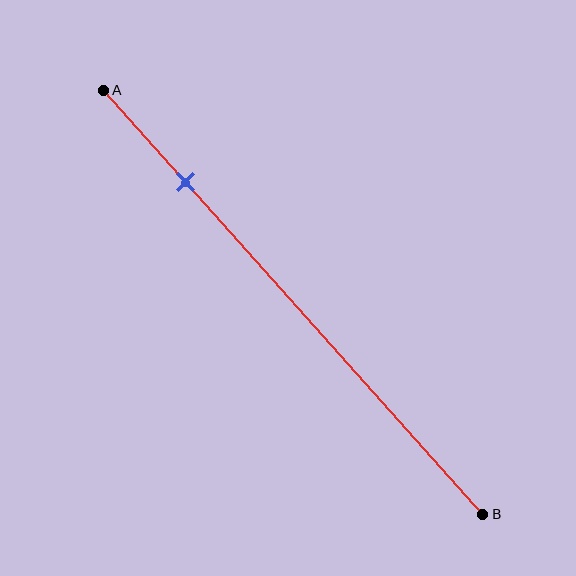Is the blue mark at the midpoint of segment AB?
No, the mark is at about 20% from A, not at the 50% midpoint.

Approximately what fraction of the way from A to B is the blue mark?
The blue mark is approximately 20% of the way from A to B.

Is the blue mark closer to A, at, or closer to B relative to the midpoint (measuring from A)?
The blue mark is closer to point A than the midpoint of segment AB.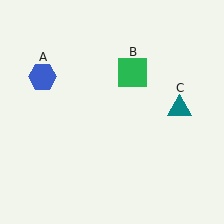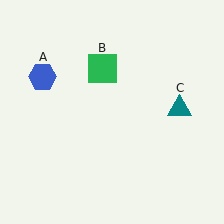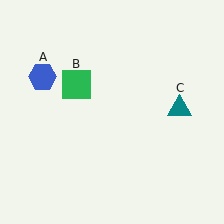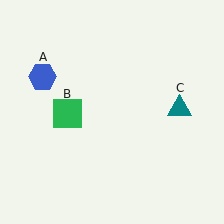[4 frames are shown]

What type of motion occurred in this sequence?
The green square (object B) rotated counterclockwise around the center of the scene.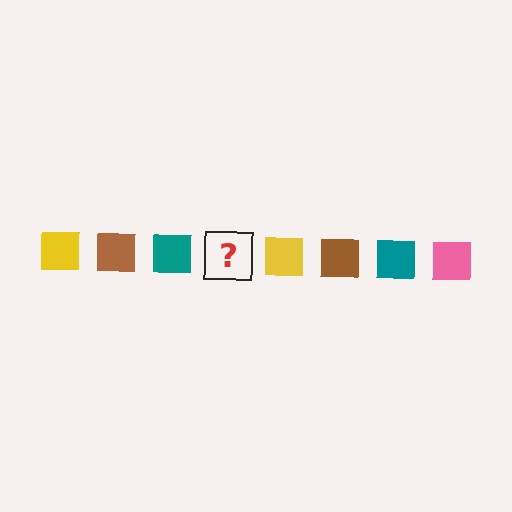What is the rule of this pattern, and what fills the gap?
The rule is that the pattern cycles through yellow, brown, teal, pink squares. The gap should be filled with a pink square.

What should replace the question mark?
The question mark should be replaced with a pink square.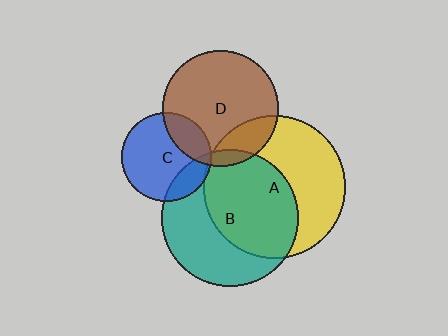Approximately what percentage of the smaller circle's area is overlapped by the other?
Approximately 25%.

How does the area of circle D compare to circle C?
Approximately 1.7 times.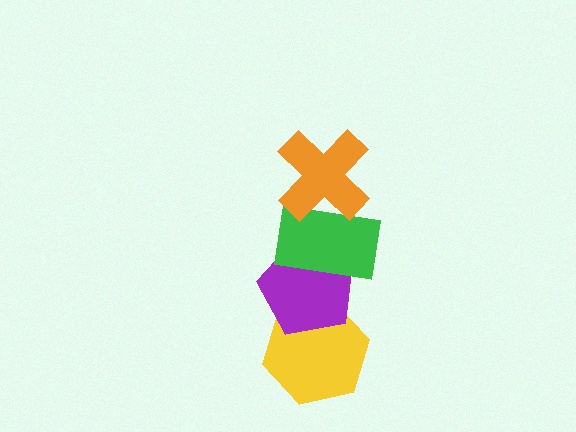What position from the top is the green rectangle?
The green rectangle is 2nd from the top.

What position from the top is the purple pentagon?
The purple pentagon is 3rd from the top.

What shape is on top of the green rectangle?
The orange cross is on top of the green rectangle.